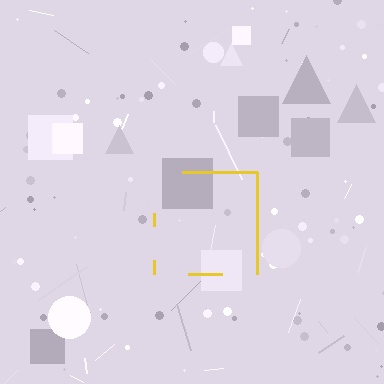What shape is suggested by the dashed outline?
The dashed outline suggests a square.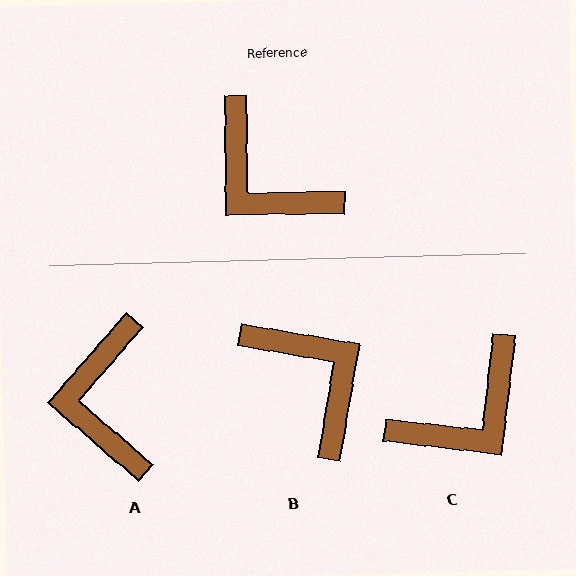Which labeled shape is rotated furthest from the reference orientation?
B, about 170 degrees away.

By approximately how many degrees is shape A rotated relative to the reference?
Approximately 41 degrees clockwise.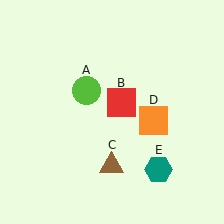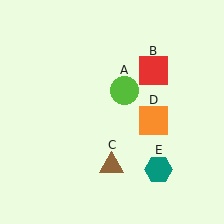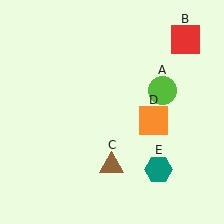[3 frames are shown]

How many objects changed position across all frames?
2 objects changed position: lime circle (object A), red square (object B).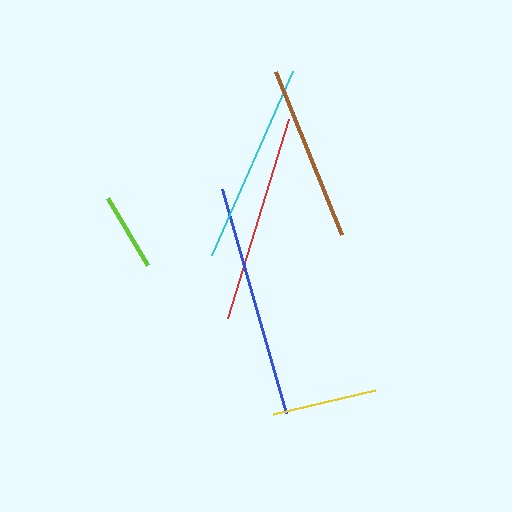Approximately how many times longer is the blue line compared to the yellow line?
The blue line is approximately 2.2 times the length of the yellow line.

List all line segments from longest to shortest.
From longest to shortest: blue, red, cyan, brown, yellow, lime.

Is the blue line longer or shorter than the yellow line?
The blue line is longer than the yellow line.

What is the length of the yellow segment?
The yellow segment is approximately 105 pixels long.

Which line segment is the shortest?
The lime line is the shortest at approximately 78 pixels.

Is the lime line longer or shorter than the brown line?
The brown line is longer than the lime line.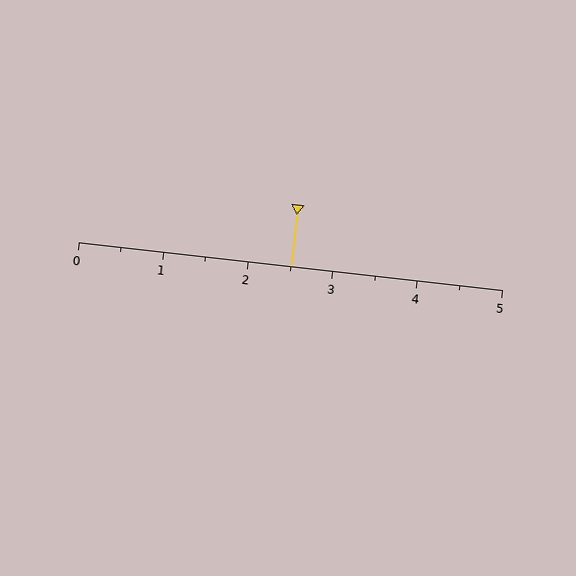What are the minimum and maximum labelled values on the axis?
The axis runs from 0 to 5.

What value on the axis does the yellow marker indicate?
The marker indicates approximately 2.5.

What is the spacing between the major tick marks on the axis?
The major ticks are spaced 1 apart.